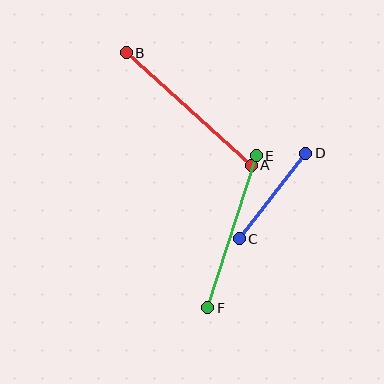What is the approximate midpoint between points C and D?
The midpoint is at approximately (273, 196) pixels.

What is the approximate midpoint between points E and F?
The midpoint is at approximately (232, 232) pixels.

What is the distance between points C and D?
The distance is approximately 108 pixels.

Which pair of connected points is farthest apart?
Points A and B are farthest apart.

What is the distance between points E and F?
The distance is approximately 160 pixels.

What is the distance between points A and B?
The distance is approximately 168 pixels.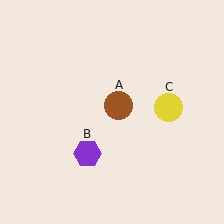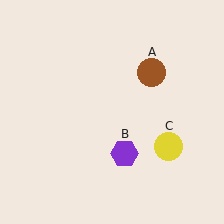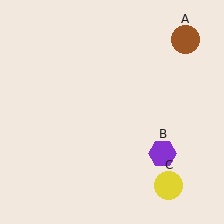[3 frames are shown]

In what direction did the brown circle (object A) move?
The brown circle (object A) moved up and to the right.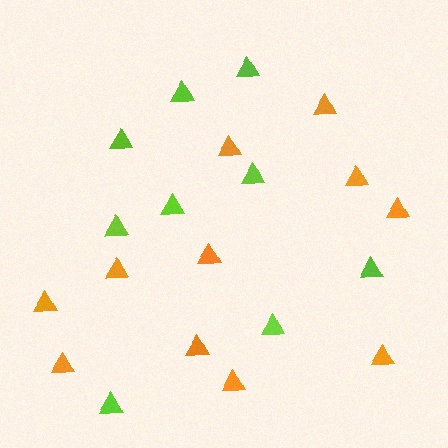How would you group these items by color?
There are 2 groups: one group of lime triangles (9) and one group of orange triangles (11).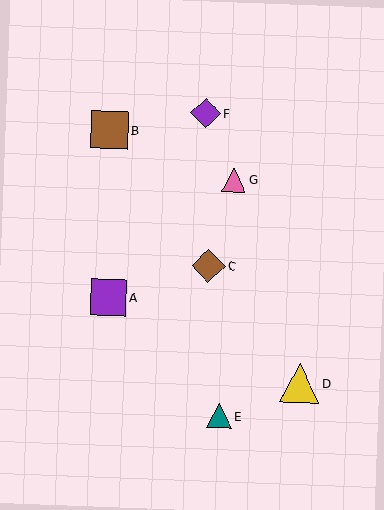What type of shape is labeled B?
Shape B is a brown square.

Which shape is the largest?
The yellow triangle (labeled D) is the largest.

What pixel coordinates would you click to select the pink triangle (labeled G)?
Click at (234, 180) to select the pink triangle G.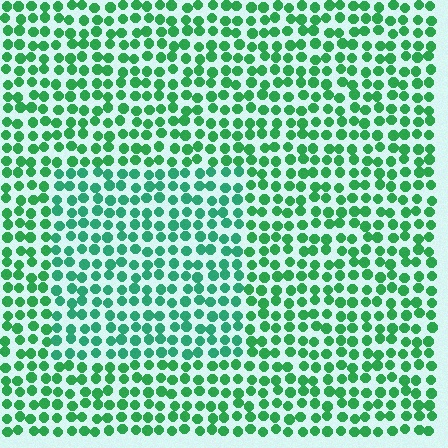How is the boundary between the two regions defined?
The boundary is defined purely by a slight shift in hue (about 19 degrees). Spacing, size, and orientation are identical on both sides.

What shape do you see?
I see a rectangle.